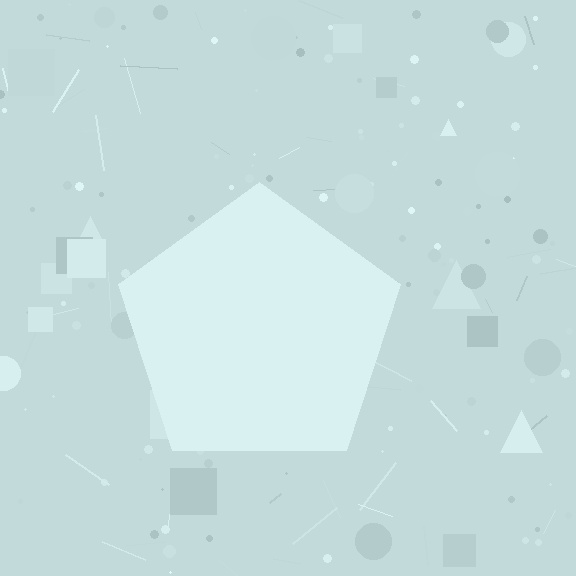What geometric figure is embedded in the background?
A pentagon is embedded in the background.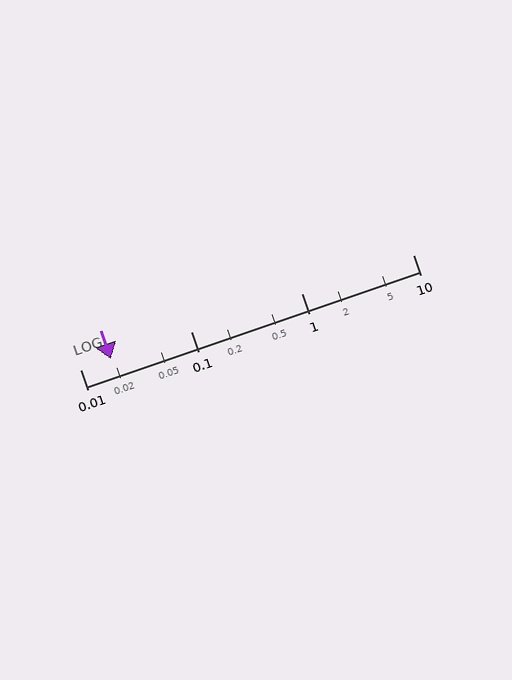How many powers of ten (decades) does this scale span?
The scale spans 3 decades, from 0.01 to 10.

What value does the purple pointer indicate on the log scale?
The pointer indicates approximately 0.019.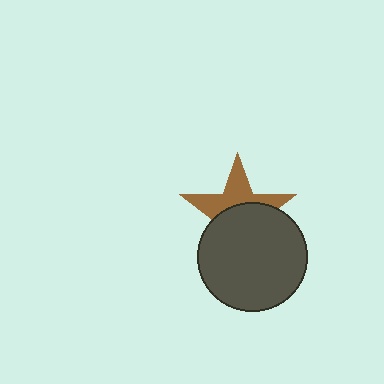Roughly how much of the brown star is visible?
A small part of it is visible (roughly 45%).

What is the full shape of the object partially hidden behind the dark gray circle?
The partially hidden object is a brown star.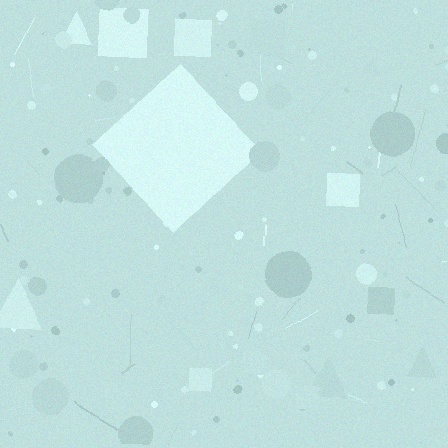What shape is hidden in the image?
A diamond is hidden in the image.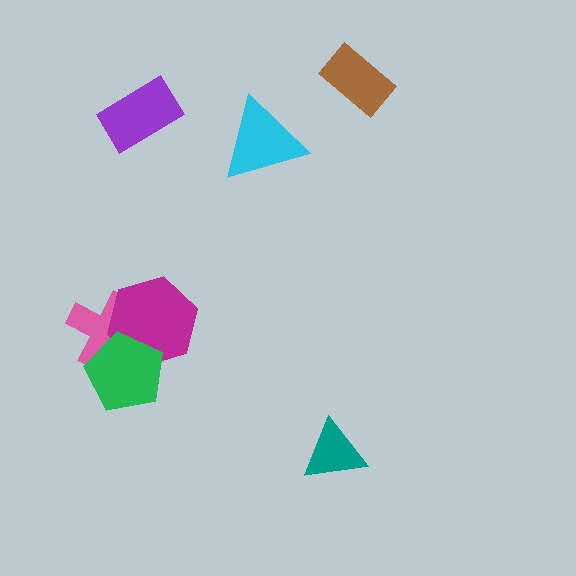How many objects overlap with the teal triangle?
0 objects overlap with the teal triangle.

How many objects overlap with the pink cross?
2 objects overlap with the pink cross.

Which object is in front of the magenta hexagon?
The green pentagon is in front of the magenta hexagon.